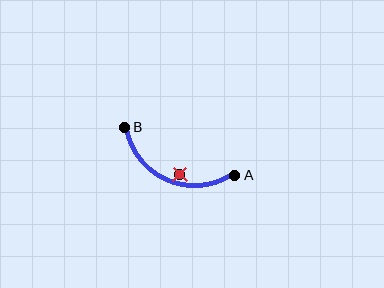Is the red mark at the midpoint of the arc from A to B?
No — the red mark does not lie on the arc at all. It sits slightly inside the curve.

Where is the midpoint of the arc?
The arc midpoint is the point on the curve farthest from the straight line joining A and B. It sits below that line.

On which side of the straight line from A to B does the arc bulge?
The arc bulges below the straight line connecting A and B.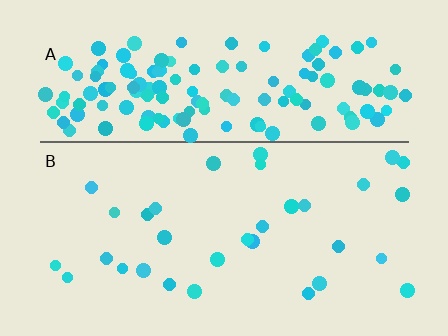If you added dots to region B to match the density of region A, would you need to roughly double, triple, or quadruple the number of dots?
Approximately quadruple.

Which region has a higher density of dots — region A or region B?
A (the top).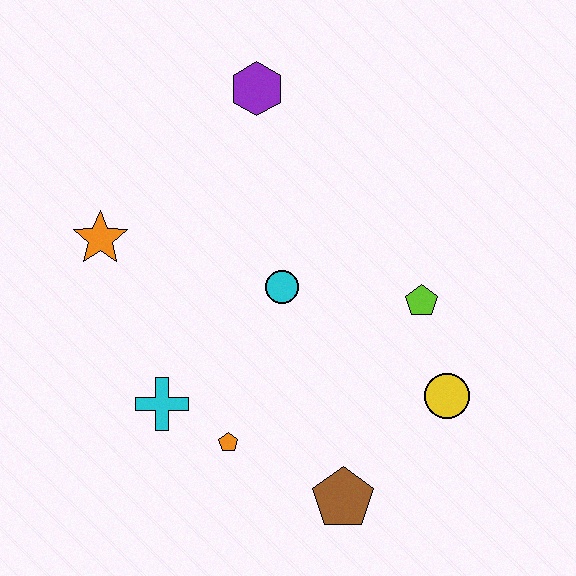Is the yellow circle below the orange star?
Yes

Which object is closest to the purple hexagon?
The cyan circle is closest to the purple hexagon.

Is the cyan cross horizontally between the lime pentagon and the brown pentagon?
No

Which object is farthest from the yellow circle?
The orange star is farthest from the yellow circle.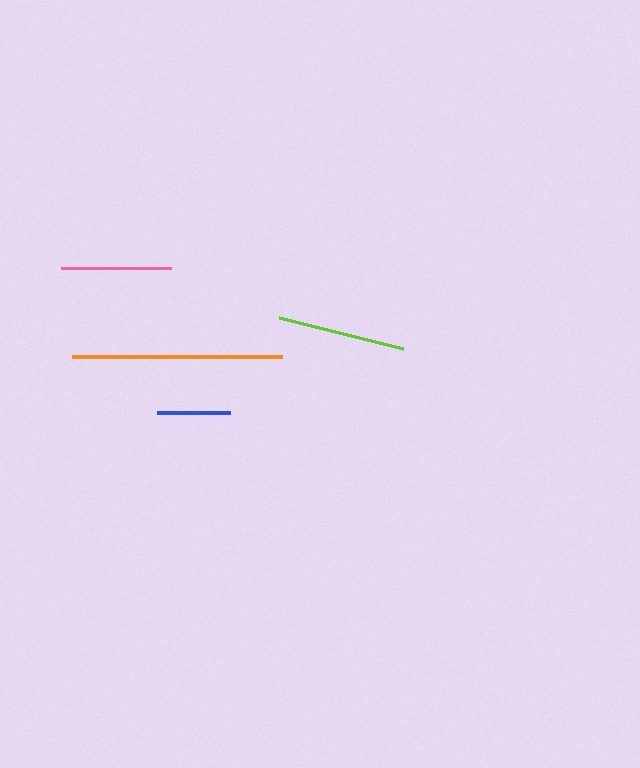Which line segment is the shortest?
The blue line is the shortest at approximately 72 pixels.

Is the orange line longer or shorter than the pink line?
The orange line is longer than the pink line.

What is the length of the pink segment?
The pink segment is approximately 110 pixels long.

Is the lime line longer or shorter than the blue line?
The lime line is longer than the blue line.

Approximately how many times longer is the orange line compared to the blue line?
The orange line is approximately 2.9 times the length of the blue line.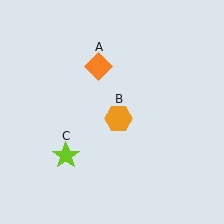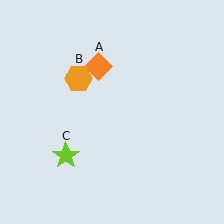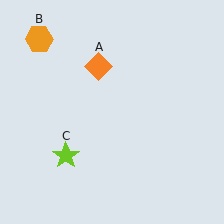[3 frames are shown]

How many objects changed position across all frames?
1 object changed position: orange hexagon (object B).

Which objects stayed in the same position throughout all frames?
Orange diamond (object A) and lime star (object C) remained stationary.